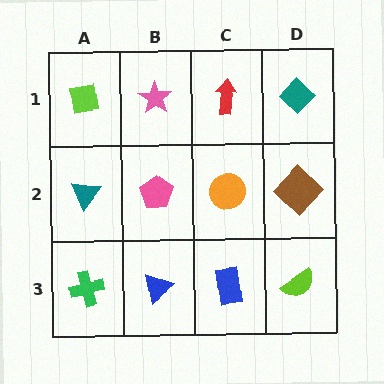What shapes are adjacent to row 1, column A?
A teal triangle (row 2, column A), a pink star (row 1, column B).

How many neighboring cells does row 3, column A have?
2.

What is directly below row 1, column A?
A teal triangle.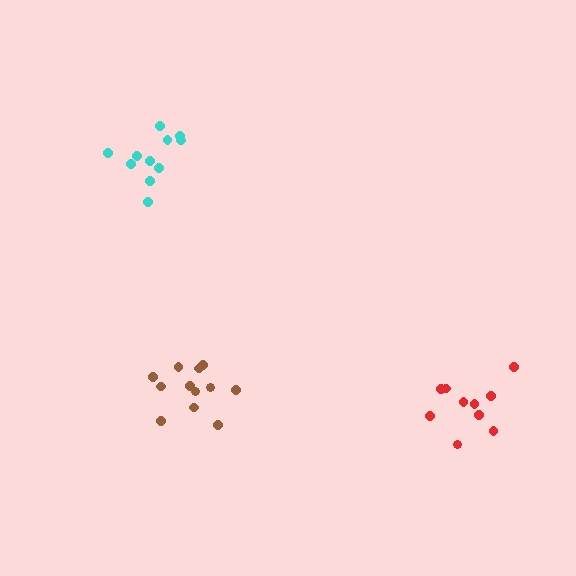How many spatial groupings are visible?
There are 3 spatial groupings.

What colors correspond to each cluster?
The clusters are colored: brown, red, cyan.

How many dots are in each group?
Group 1: 12 dots, Group 2: 10 dots, Group 3: 11 dots (33 total).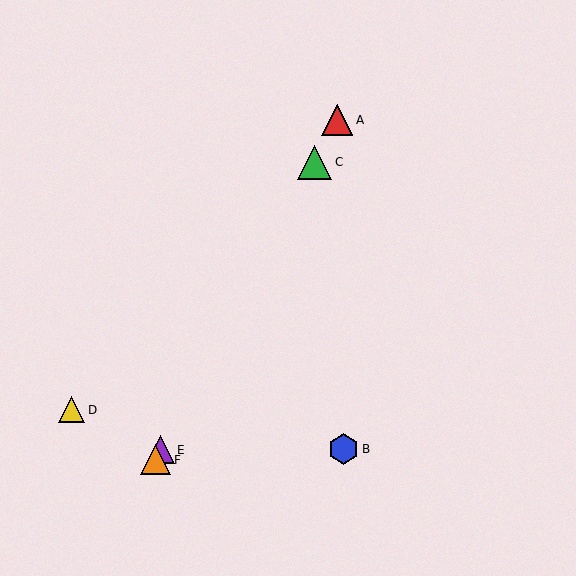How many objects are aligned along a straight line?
4 objects (A, C, E, F) are aligned along a straight line.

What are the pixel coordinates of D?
Object D is at (72, 410).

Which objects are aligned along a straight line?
Objects A, C, E, F are aligned along a straight line.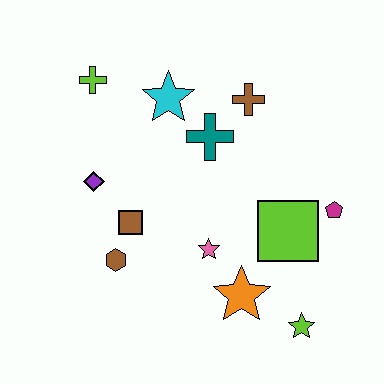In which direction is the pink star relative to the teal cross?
The pink star is below the teal cross.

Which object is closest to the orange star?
The pink star is closest to the orange star.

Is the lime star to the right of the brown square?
Yes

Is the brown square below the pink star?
No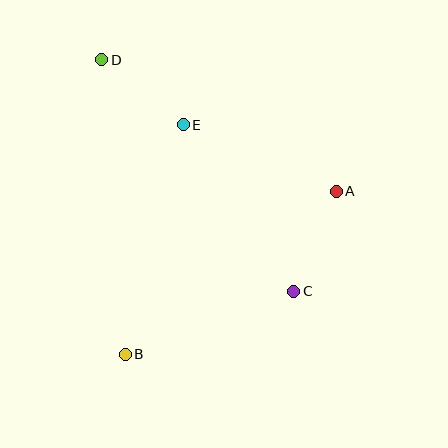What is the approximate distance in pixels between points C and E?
The distance between C and E is approximately 200 pixels.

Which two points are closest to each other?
Points D and E are closest to each other.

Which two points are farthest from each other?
Points C and D are farthest from each other.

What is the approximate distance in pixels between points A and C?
The distance between A and C is approximately 109 pixels.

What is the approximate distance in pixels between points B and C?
The distance between B and C is approximately 180 pixels.